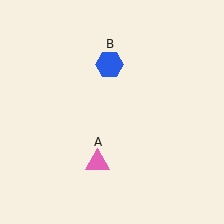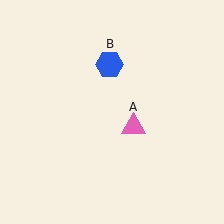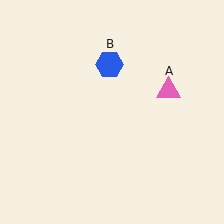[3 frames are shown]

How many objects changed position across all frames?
1 object changed position: pink triangle (object A).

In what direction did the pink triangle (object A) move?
The pink triangle (object A) moved up and to the right.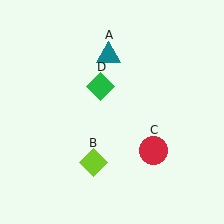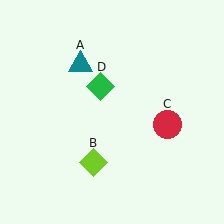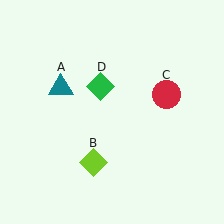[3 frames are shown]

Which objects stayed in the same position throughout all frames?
Lime diamond (object B) and green diamond (object D) remained stationary.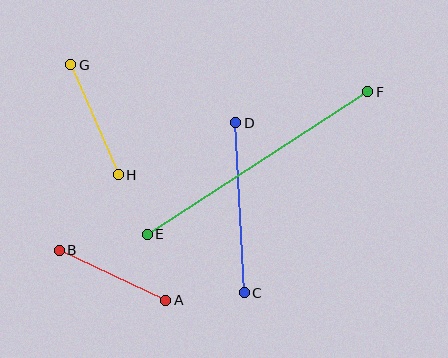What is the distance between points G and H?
The distance is approximately 120 pixels.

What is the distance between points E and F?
The distance is approximately 263 pixels.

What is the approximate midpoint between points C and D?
The midpoint is at approximately (240, 208) pixels.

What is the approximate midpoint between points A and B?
The midpoint is at approximately (112, 275) pixels.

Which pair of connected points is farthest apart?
Points E and F are farthest apart.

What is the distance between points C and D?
The distance is approximately 170 pixels.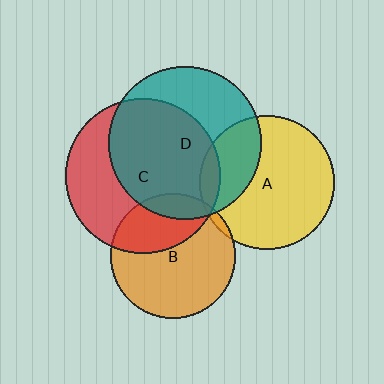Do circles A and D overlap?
Yes.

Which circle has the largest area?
Circle C (red).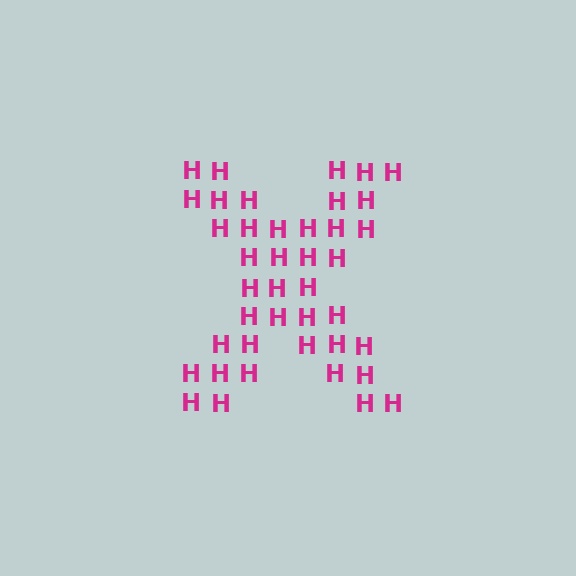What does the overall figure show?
The overall figure shows the letter X.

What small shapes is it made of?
It is made of small letter H's.